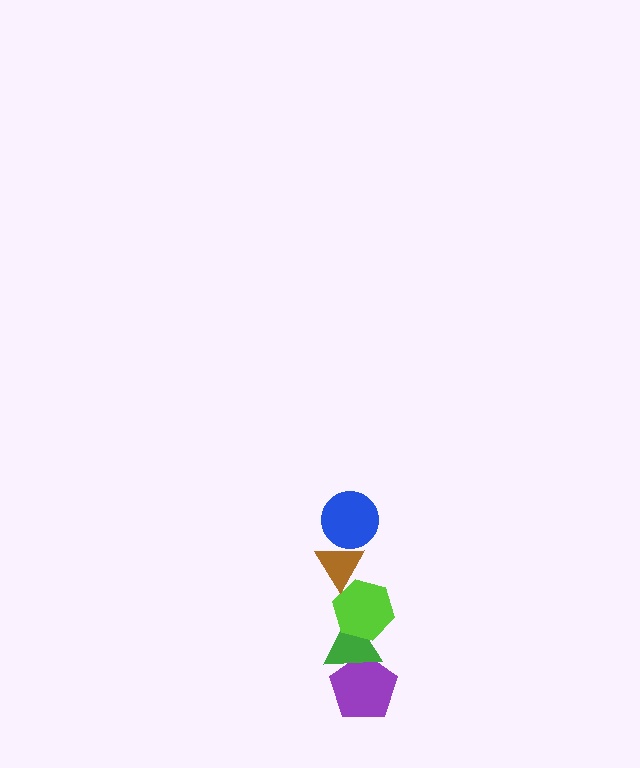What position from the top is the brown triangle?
The brown triangle is 2nd from the top.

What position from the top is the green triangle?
The green triangle is 4th from the top.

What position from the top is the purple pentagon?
The purple pentagon is 5th from the top.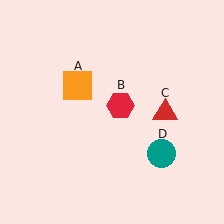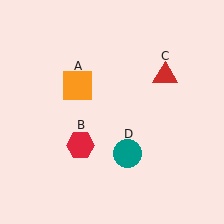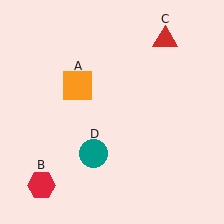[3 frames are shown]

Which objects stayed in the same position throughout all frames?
Orange square (object A) remained stationary.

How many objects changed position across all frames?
3 objects changed position: red hexagon (object B), red triangle (object C), teal circle (object D).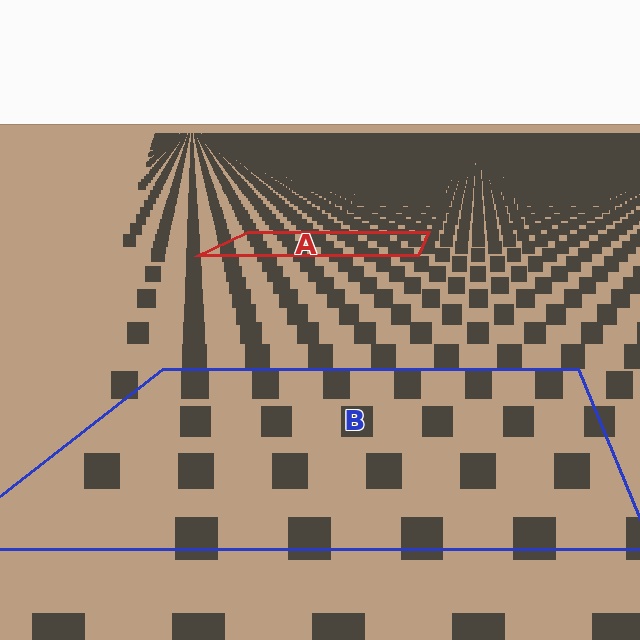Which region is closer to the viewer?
Region B is closer. The texture elements there are larger and more spread out.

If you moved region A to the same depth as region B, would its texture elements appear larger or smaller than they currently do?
They would appear larger. At a closer depth, the same texture elements are projected at a bigger on-screen size.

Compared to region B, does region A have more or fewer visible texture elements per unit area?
Region A has more texture elements per unit area — they are packed more densely because it is farther away.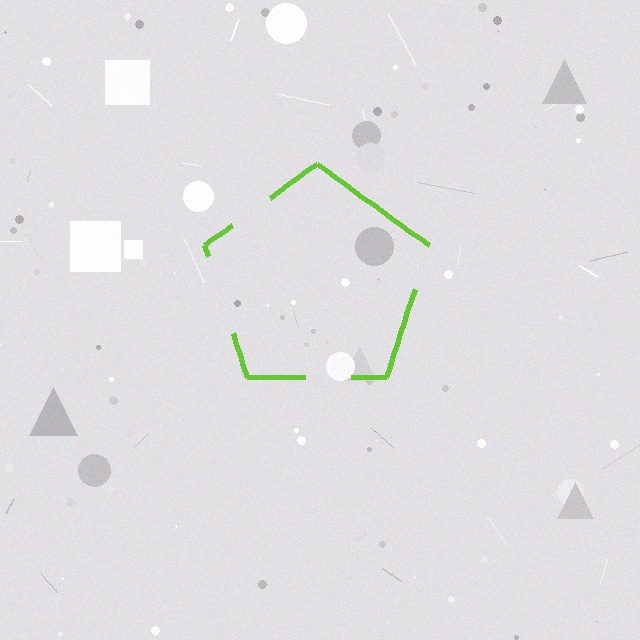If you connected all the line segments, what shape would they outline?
They would outline a pentagon.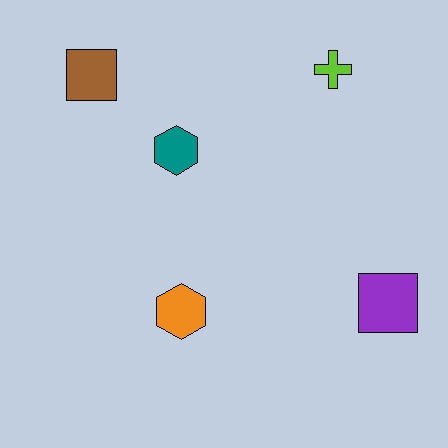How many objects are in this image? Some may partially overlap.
There are 5 objects.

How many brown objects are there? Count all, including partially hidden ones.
There is 1 brown object.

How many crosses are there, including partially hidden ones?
There is 1 cross.